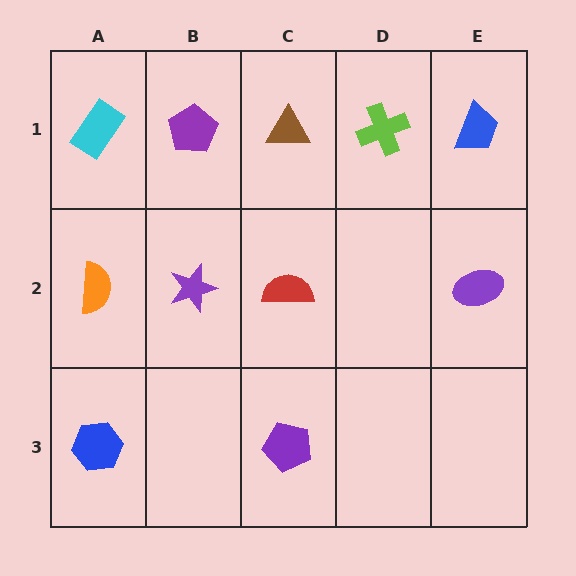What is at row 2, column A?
An orange semicircle.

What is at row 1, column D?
A lime cross.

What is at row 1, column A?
A cyan rectangle.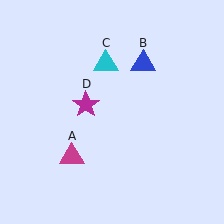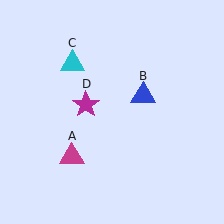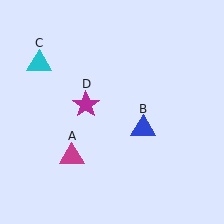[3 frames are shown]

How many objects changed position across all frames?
2 objects changed position: blue triangle (object B), cyan triangle (object C).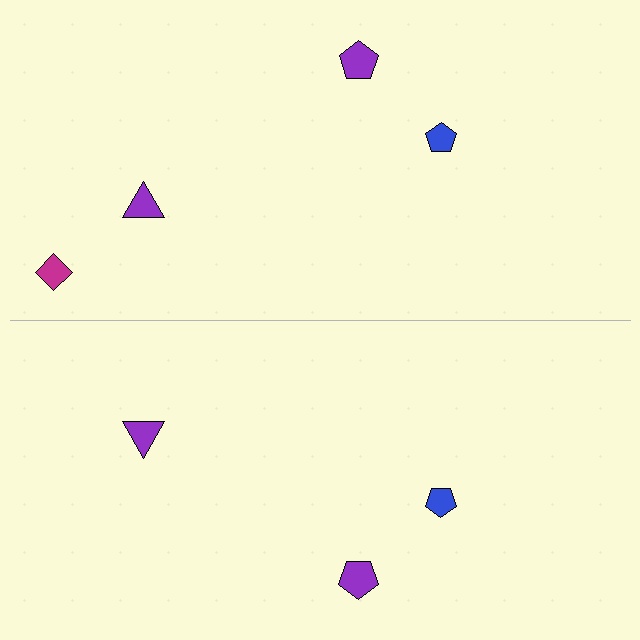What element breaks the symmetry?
A magenta diamond is missing from the bottom side.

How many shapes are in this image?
There are 7 shapes in this image.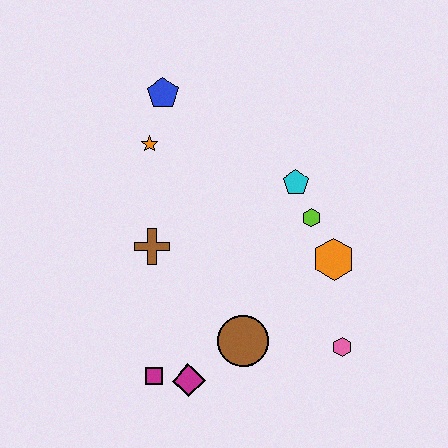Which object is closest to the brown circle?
The magenta diamond is closest to the brown circle.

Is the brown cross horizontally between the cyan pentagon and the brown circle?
No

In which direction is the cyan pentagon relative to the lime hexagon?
The cyan pentagon is above the lime hexagon.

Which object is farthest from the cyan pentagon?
The magenta square is farthest from the cyan pentagon.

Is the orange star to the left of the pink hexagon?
Yes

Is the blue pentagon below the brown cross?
No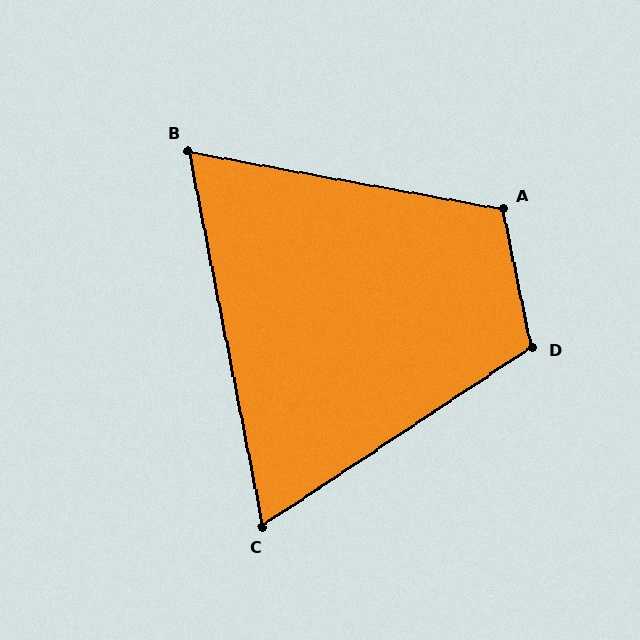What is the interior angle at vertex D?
Approximately 112 degrees (obtuse).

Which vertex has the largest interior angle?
A, at approximately 112 degrees.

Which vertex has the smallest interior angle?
C, at approximately 68 degrees.